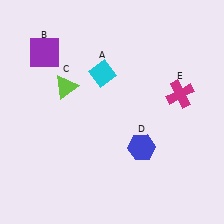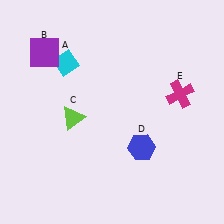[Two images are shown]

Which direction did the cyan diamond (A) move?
The cyan diamond (A) moved left.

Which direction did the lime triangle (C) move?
The lime triangle (C) moved down.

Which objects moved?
The objects that moved are: the cyan diamond (A), the lime triangle (C).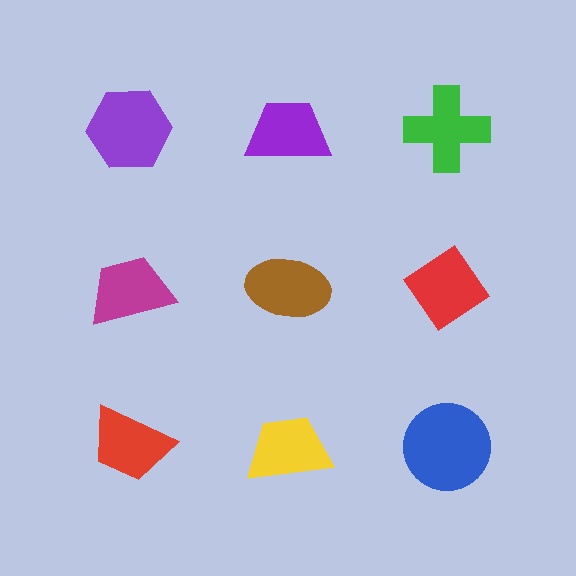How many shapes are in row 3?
3 shapes.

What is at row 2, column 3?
A red diamond.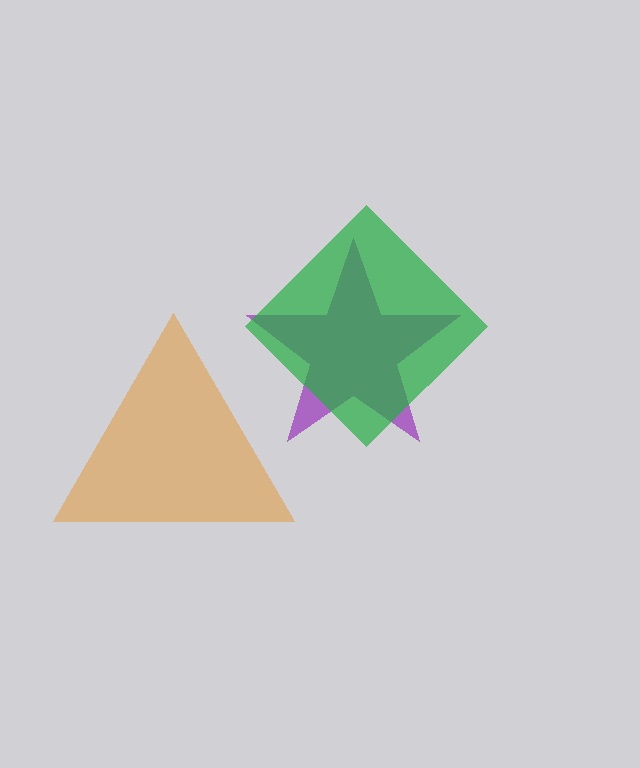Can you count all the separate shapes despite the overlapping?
Yes, there are 3 separate shapes.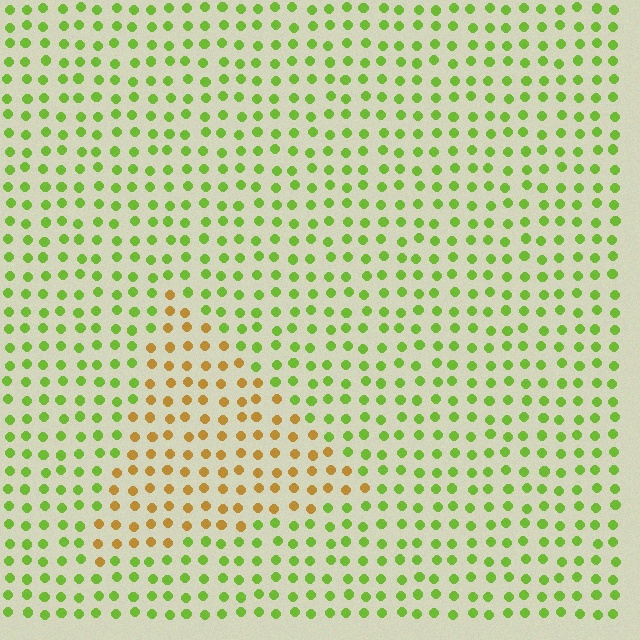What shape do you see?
I see a triangle.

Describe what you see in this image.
The image is filled with small lime elements in a uniform arrangement. A triangle-shaped region is visible where the elements are tinted to a slightly different hue, forming a subtle color boundary.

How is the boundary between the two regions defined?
The boundary is defined purely by a slight shift in hue (about 55 degrees). Spacing, size, and orientation are identical on both sides.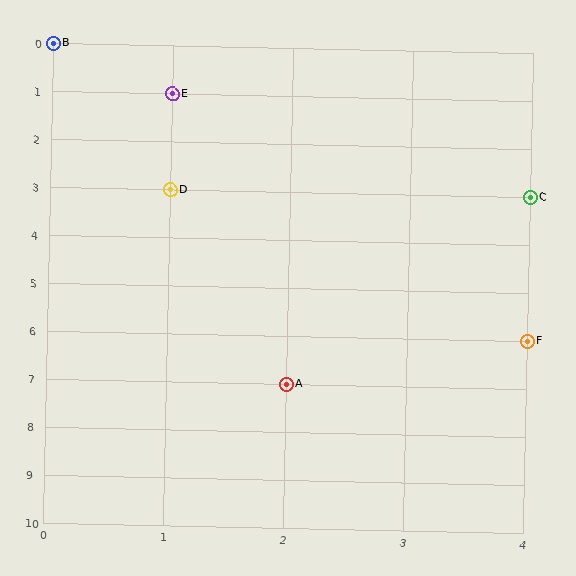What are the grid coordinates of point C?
Point C is at grid coordinates (4, 3).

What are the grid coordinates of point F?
Point F is at grid coordinates (4, 6).